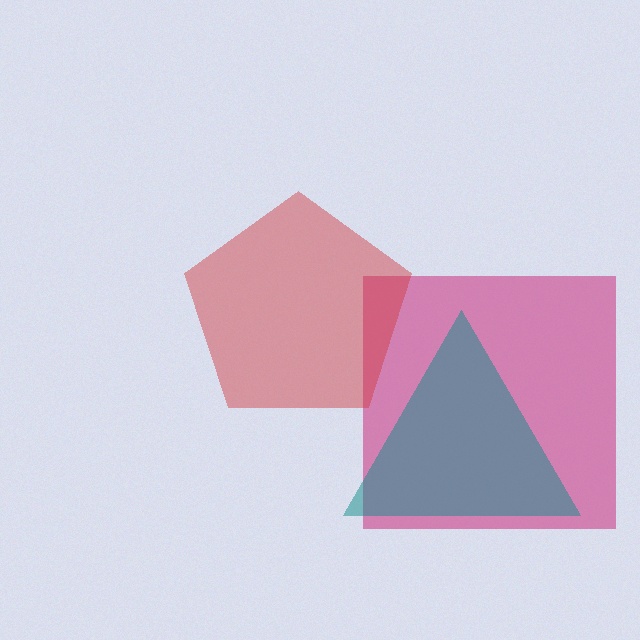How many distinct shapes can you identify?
There are 3 distinct shapes: a magenta square, a teal triangle, a red pentagon.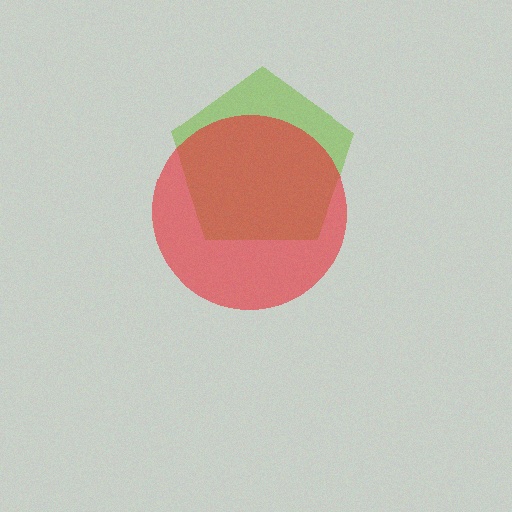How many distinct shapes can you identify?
There are 2 distinct shapes: a lime pentagon, a red circle.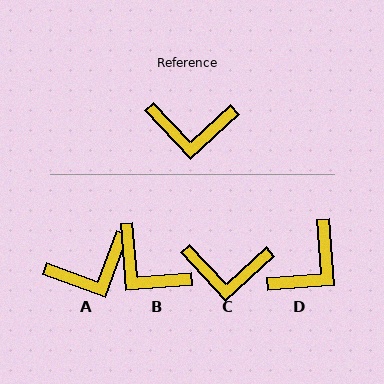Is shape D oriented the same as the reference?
No, it is off by about 52 degrees.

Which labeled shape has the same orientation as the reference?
C.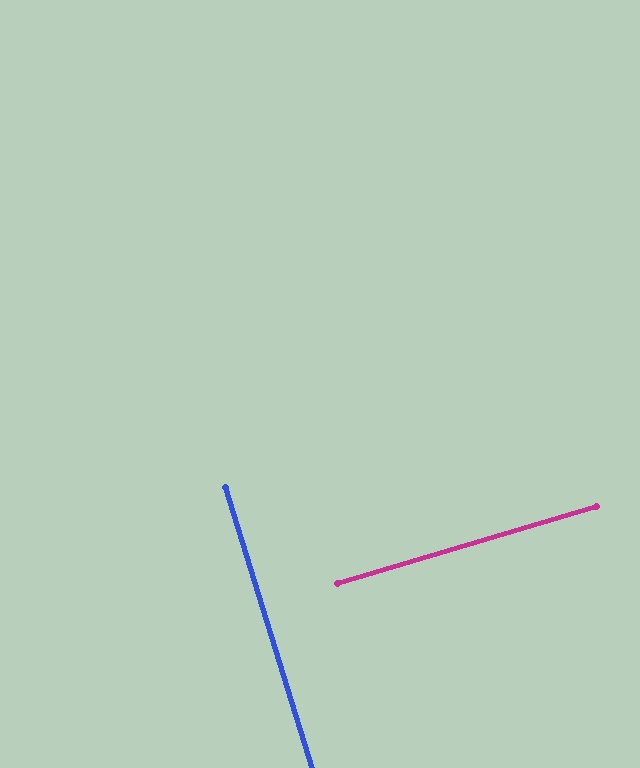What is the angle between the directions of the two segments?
Approximately 89 degrees.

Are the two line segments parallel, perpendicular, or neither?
Perpendicular — they meet at approximately 89°.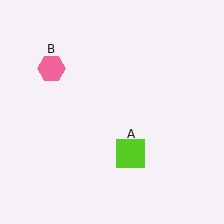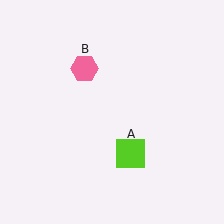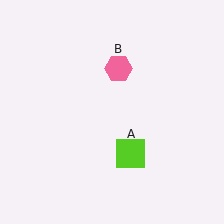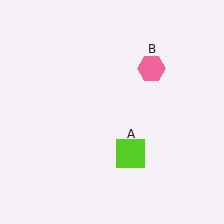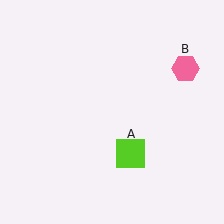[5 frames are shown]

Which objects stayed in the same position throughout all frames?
Lime square (object A) remained stationary.